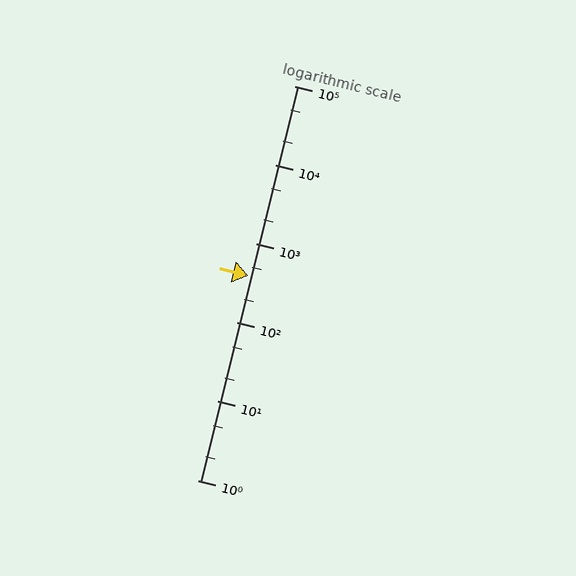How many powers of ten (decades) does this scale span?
The scale spans 5 decades, from 1 to 100000.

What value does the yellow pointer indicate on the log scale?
The pointer indicates approximately 390.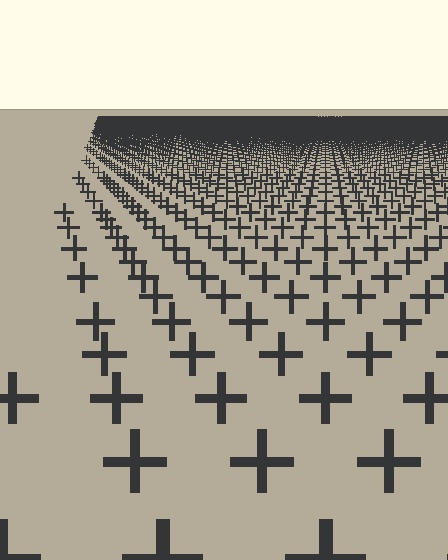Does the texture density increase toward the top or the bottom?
Density increases toward the top.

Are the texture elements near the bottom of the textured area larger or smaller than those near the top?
Larger. Near the bottom, elements are closer to the viewer and appear at a bigger on-screen size.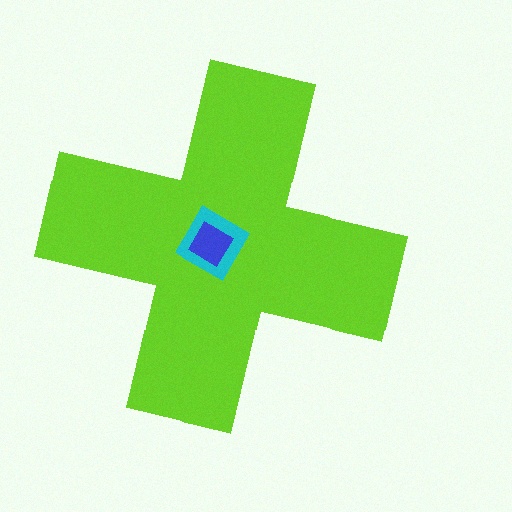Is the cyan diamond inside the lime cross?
Yes.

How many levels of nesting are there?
3.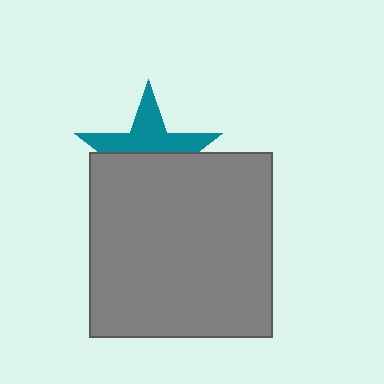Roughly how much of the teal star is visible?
About half of it is visible (roughly 45%).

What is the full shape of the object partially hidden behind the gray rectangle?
The partially hidden object is a teal star.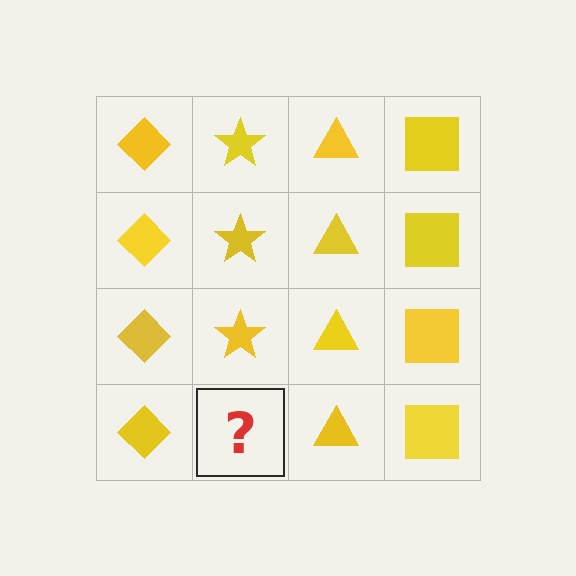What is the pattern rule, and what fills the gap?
The rule is that each column has a consistent shape. The gap should be filled with a yellow star.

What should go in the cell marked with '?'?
The missing cell should contain a yellow star.